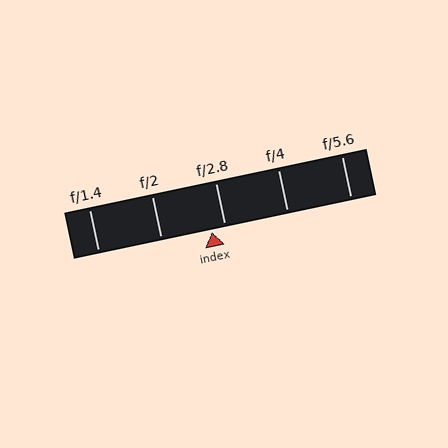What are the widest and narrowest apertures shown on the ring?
The widest aperture shown is f/1.4 and the narrowest is f/5.6.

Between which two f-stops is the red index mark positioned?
The index mark is between f/2 and f/2.8.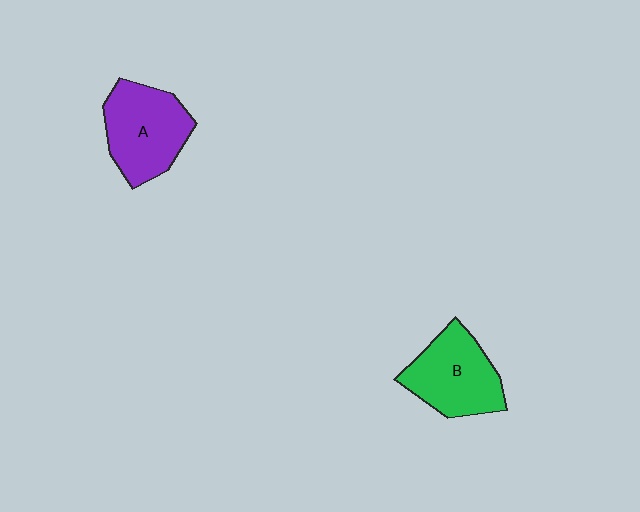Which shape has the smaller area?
Shape B (green).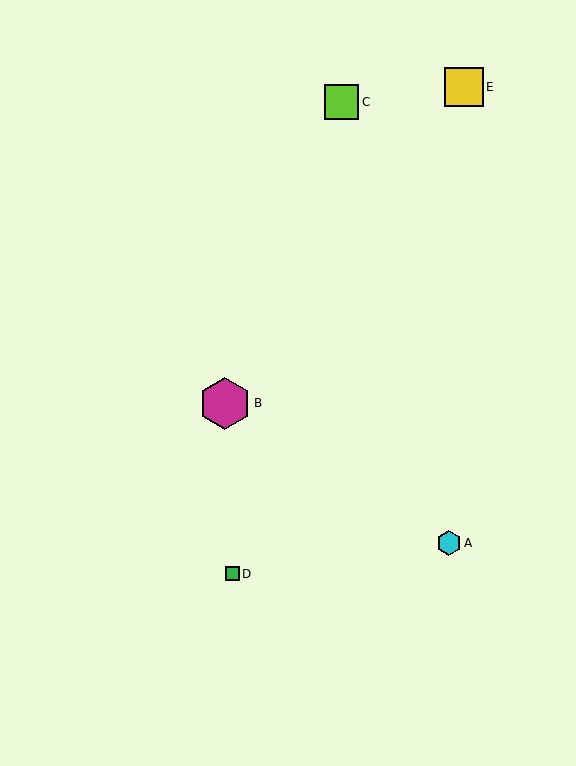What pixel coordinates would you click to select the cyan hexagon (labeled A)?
Click at (449, 543) to select the cyan hexagon A.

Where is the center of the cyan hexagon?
The center of the cyan hexagon is at (449, 543).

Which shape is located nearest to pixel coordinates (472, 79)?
The yellow square (labeled E) at (464, 87) is nearest to that location.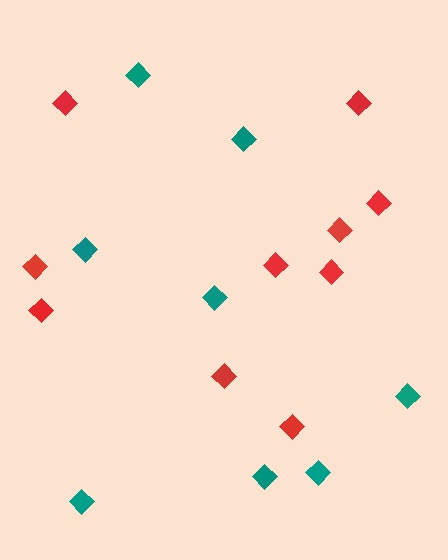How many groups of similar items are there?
There are 2 groups: one group of teal diamonds (8) and one group of red diamonds (10).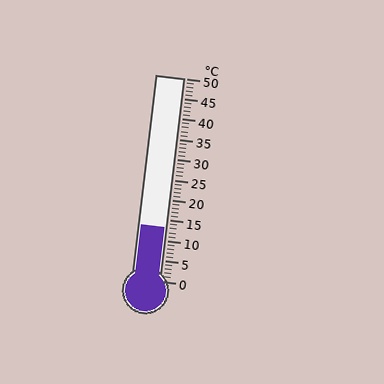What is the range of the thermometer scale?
The thermometer scale ranges from 0°C to 50°C.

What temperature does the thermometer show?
The thermometer shows approximately 13°C.